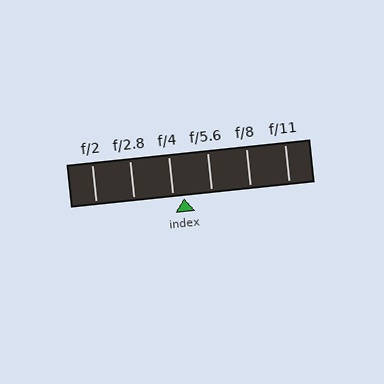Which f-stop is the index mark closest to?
The index mark is closest to f/4.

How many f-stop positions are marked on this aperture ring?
There are 6 f-stop positions marked.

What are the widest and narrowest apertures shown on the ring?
The widest aperture shown is f/2 and the narrowest is f/11.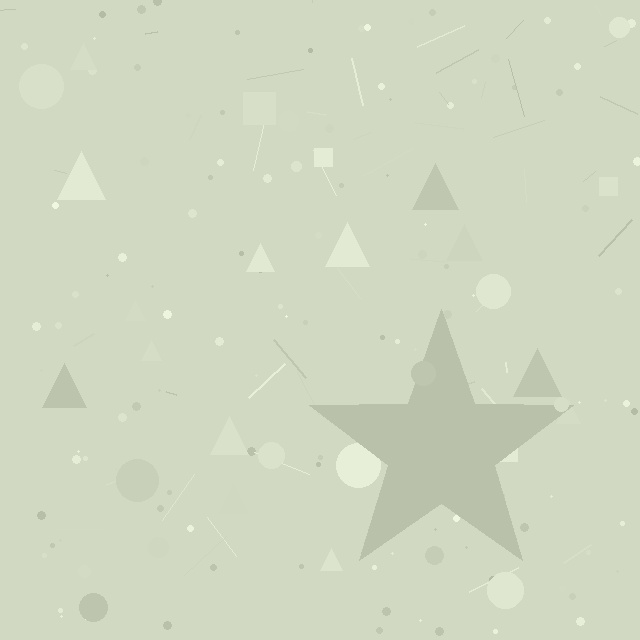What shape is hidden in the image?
A star is hidden in the image.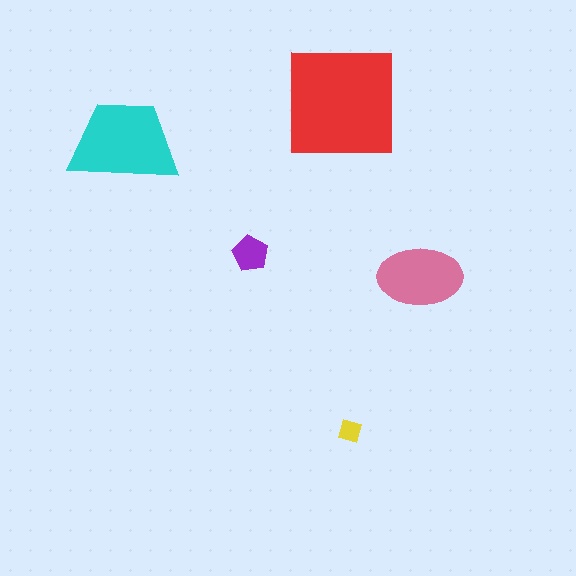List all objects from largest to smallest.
The red square, the cyan trapezoid, the pink ellipse, the purple pentagon, the yellow diamond.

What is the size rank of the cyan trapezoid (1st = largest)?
2nd.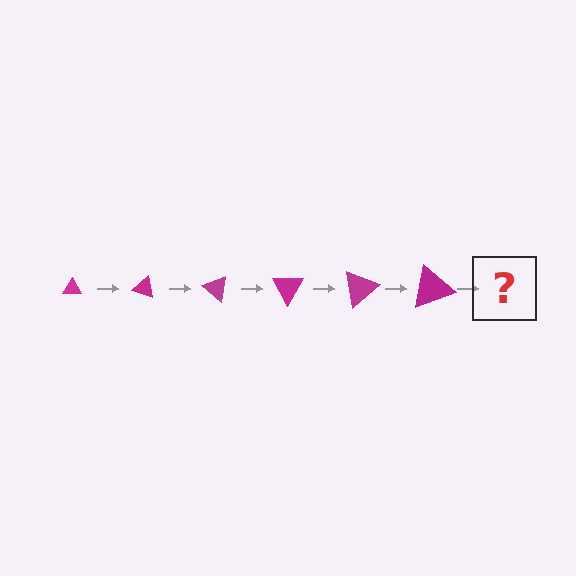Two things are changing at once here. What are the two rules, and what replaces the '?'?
The two rules are that the triangle grows larger each step and it rotates 20 degrees each step. The '?' should be a triangle, larger than the previous one and rotated 120 degrees from the start.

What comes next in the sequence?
The next element should be a triangle, larger than the previous one and rotated 120 degrees from the start.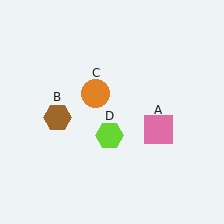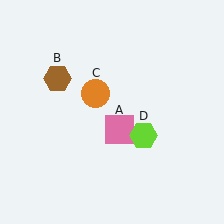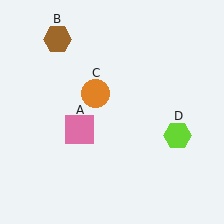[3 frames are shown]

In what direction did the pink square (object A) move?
The pink square (object A) moved left.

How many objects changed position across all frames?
3 objects changed position: pink square (object A), brown hexagon (object B), lime hexagon (object D).